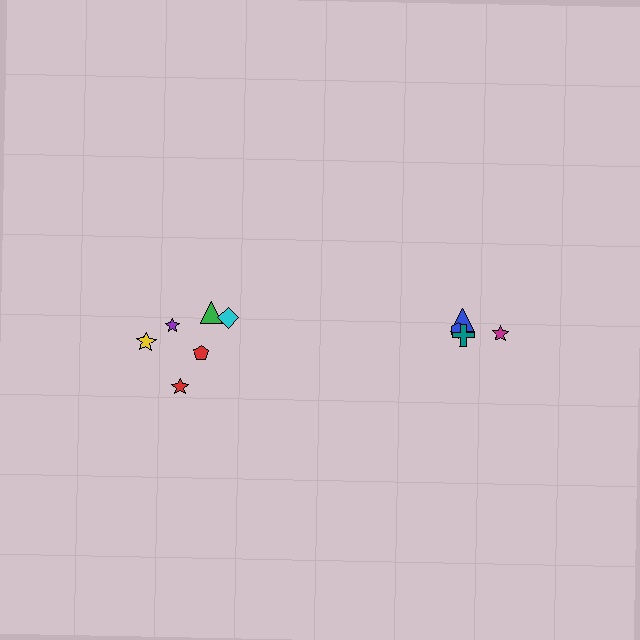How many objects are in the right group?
There are 4 objects.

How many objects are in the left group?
There are 6 objects.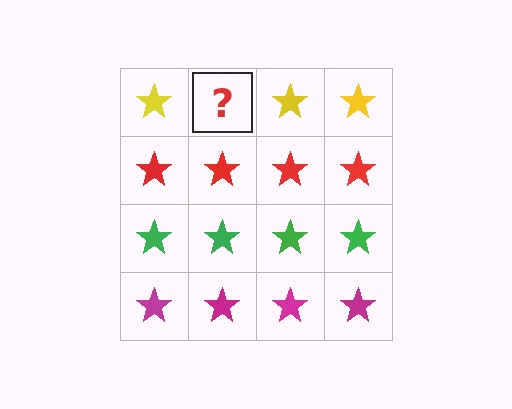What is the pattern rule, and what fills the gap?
The rule is that each row has a consistent color. The gap should be filled with a yellow star.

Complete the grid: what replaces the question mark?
The question mark should be replaced with a yellow star.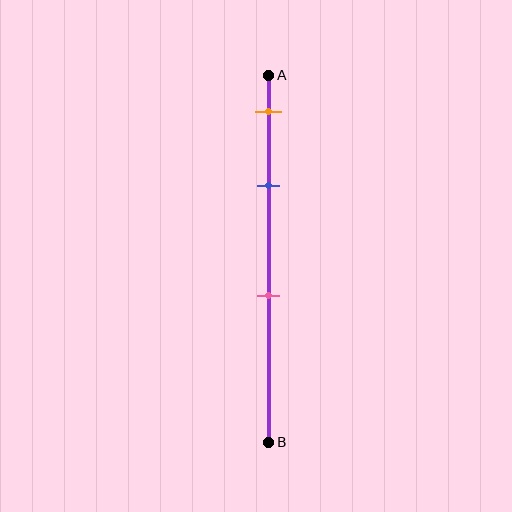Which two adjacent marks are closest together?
The orange and blue marks are the closest adjacent pair.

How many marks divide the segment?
There are 3 marks dividing the segment.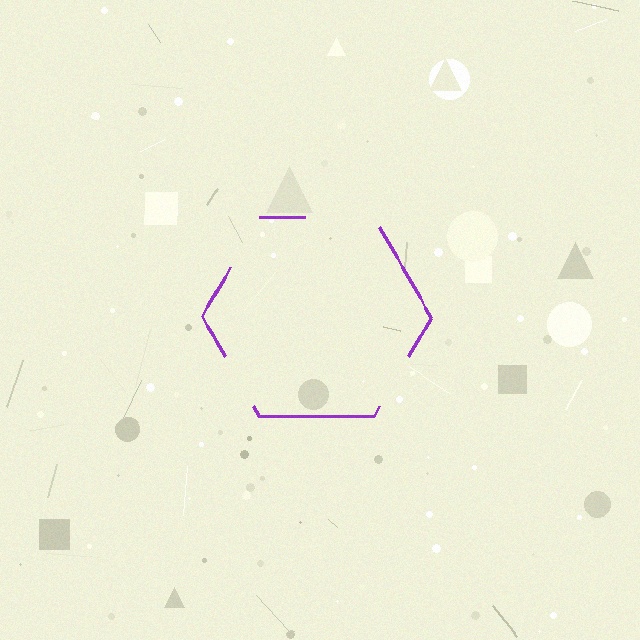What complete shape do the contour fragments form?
The contour fragments form a hexagon.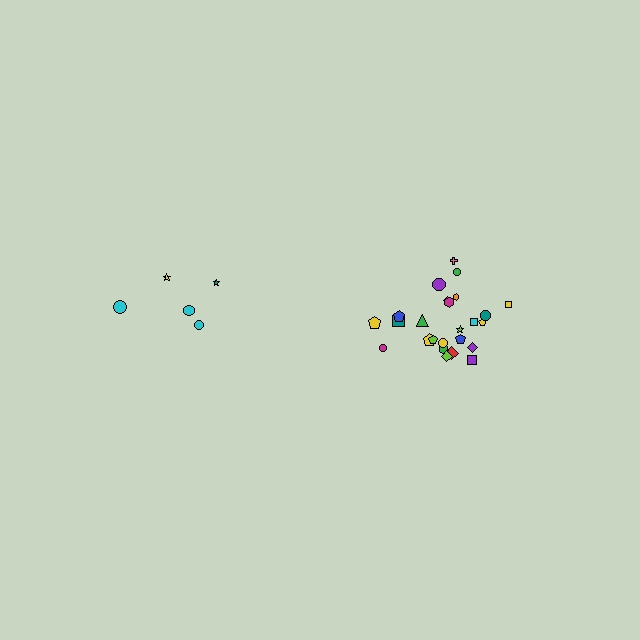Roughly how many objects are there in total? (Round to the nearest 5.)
Roughly 30 objects in total.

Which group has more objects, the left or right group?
The right group.